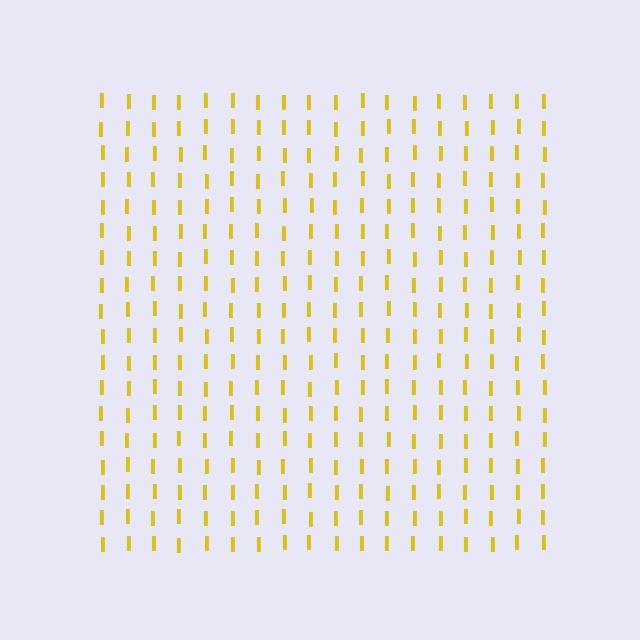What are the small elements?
The small elements are letter I's.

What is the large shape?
The large shape is a square.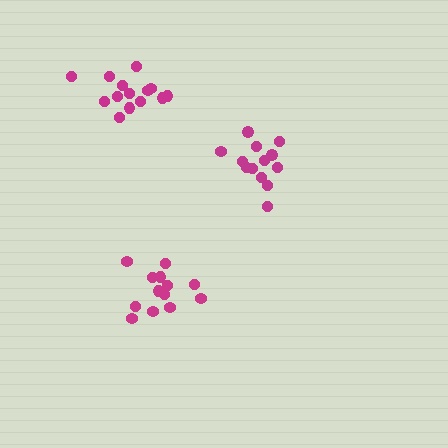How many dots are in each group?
Group 1: 13 dots, Group 2: 14 dots, Group 3: 13 dots (40 total).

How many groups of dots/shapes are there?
There are 3 groups.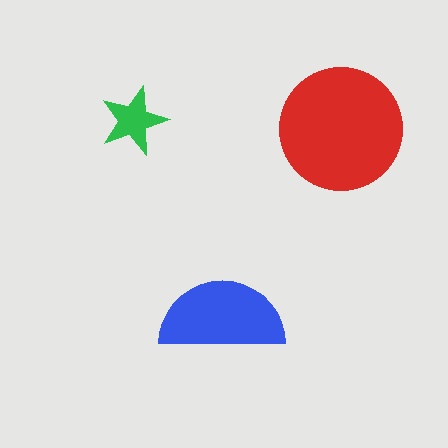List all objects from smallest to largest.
The green star, the blue semicircle, the red circle.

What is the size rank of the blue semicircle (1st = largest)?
2nd.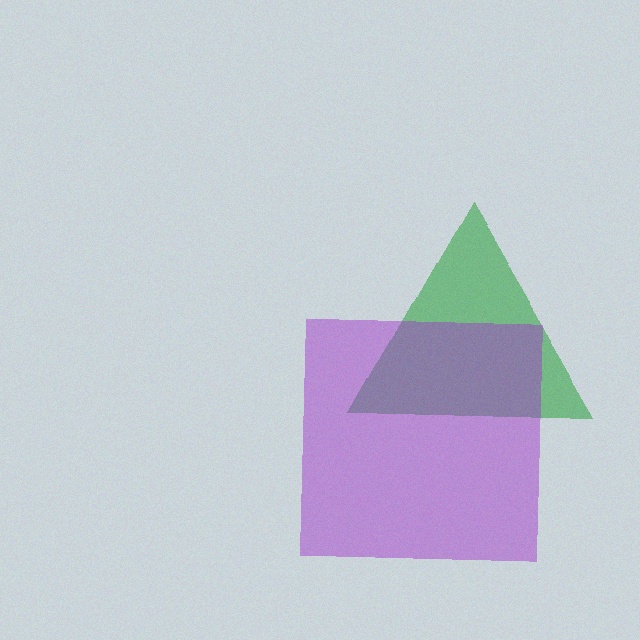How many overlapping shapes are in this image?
There are 2 overlapping shapes in the image.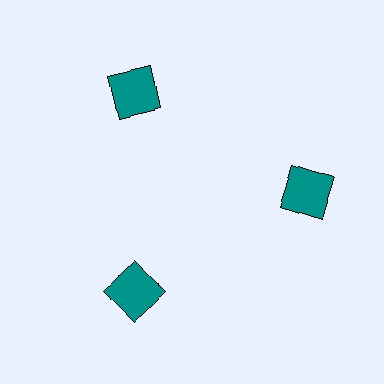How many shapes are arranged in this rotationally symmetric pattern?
There are 3 shapes, arranged in 3 groups of 1.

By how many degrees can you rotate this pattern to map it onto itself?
The pattern maps onto itself every 120 degrees of rotation.